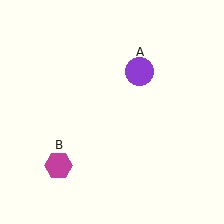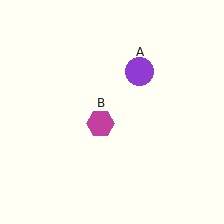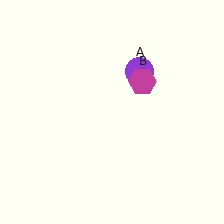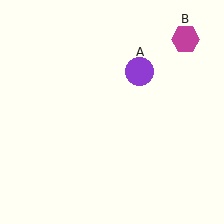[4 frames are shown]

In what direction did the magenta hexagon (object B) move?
The magenta hexagon (object B) moved up and to the right.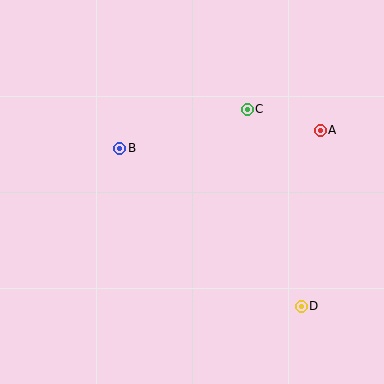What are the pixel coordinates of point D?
Point D is at (301, 306).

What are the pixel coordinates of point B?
Point B is at (120, 148).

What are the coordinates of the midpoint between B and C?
The midpoint between B and C is at (183, 129).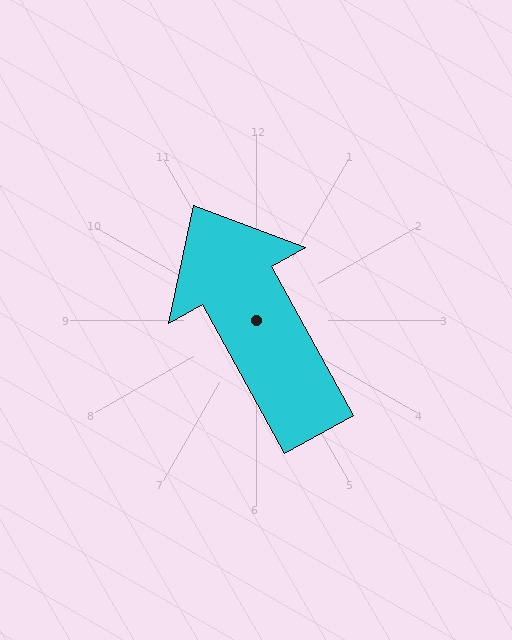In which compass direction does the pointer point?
Northwest.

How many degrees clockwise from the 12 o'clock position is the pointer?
Approximately 331 degrees.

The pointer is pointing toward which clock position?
Roughly 11 o'clock.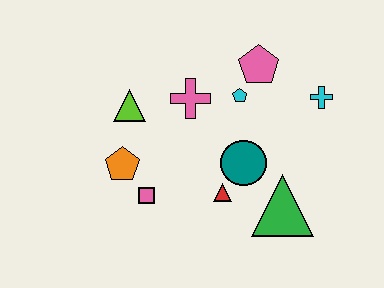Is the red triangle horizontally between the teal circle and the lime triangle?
Yes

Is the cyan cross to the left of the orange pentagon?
No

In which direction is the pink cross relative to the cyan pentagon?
The pink cross is to the left of the cyan pentagon.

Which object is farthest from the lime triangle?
The cyan cross is farthest from the lime triangle.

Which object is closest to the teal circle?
The red triangle is closest to the teal circle.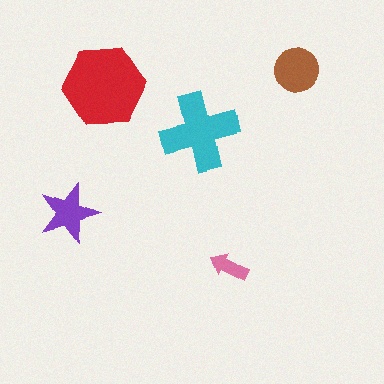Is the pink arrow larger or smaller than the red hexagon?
Smaller.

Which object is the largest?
The red hexagon.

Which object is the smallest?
The pink arrow.